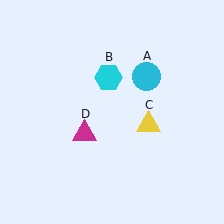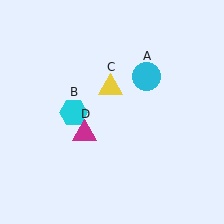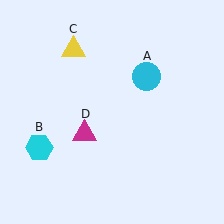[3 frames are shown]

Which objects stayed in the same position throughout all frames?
Cyan circle (object A) and magenta triangle (object D) remained stationary.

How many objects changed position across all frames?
2 objects changed position: cyan hexagon (object B), yellow triangle (object C).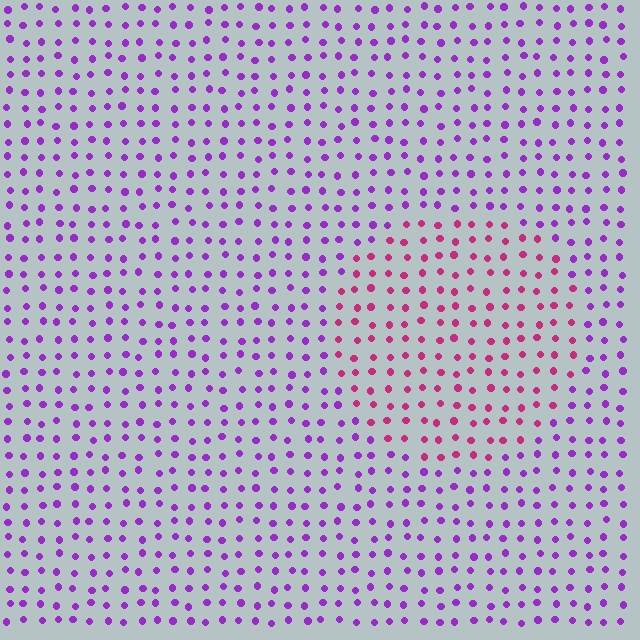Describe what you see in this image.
The image is filled with small purple elements in a uniform arrangement. A circle-shaped region is visible where the elements are tinted to a slightly different hue, forming a subtle color boundary.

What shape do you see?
I see a circle.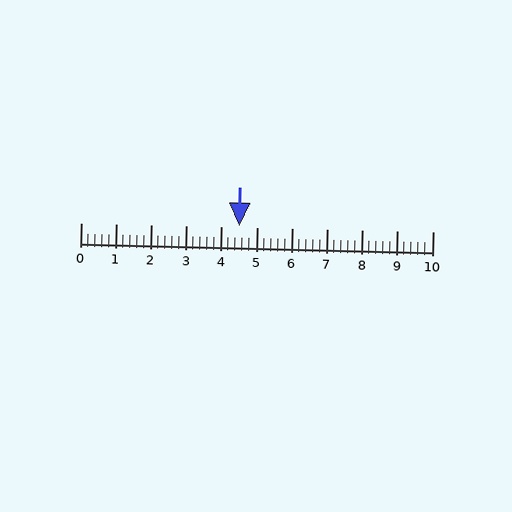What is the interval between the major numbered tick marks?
The major tick marks are spaced 1 units apart.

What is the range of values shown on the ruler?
The ruler shows values from 0 to 10.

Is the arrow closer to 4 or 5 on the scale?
The arrow is closer to 5.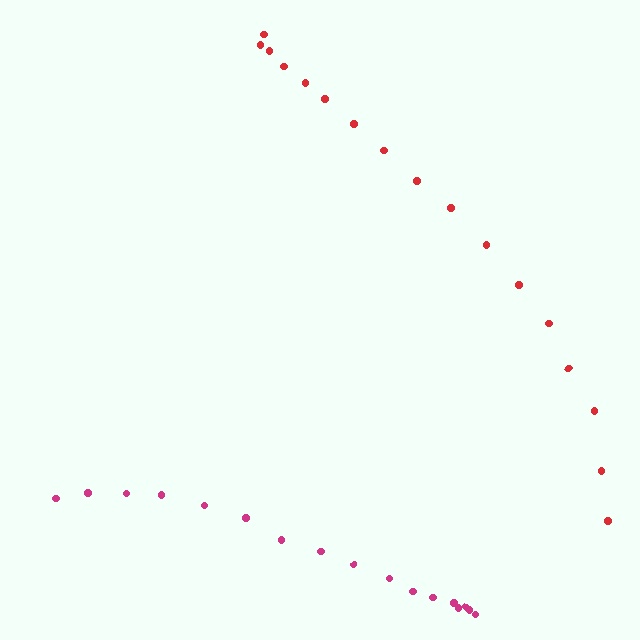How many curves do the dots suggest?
There are 2 distinct paths.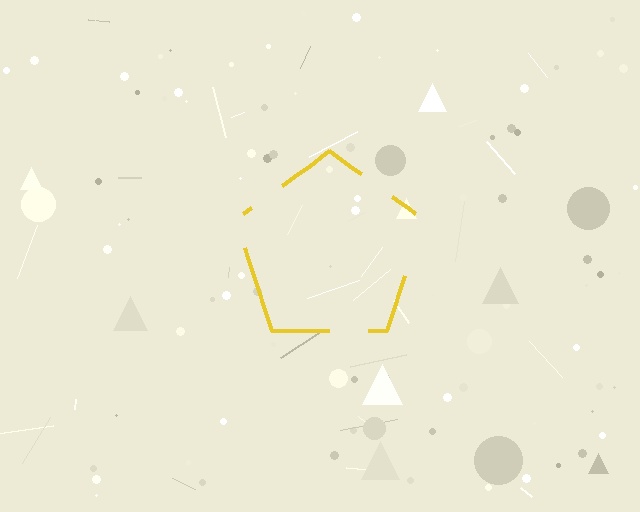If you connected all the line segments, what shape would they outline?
They would outline a pentagon.